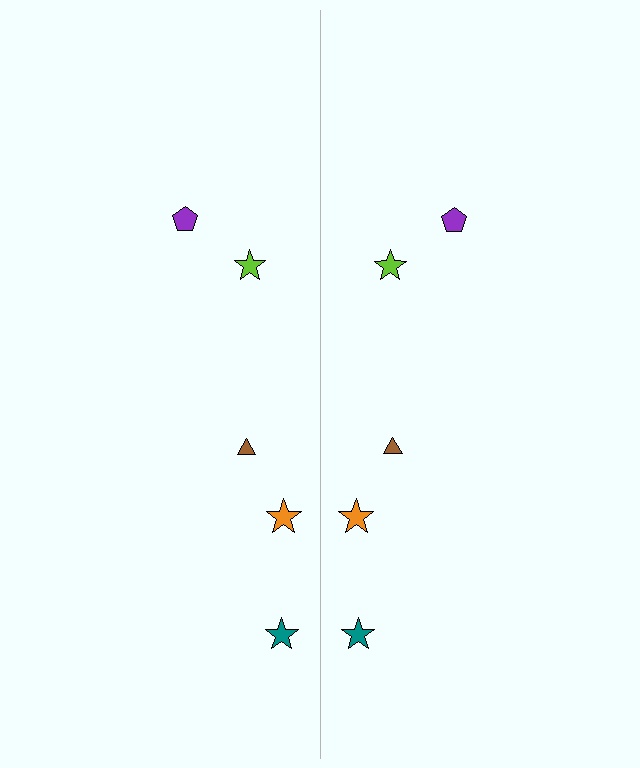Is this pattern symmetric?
Yes, this pattern has bilateral (reflection) symmetry.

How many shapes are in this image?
There are 10 shapes in this image.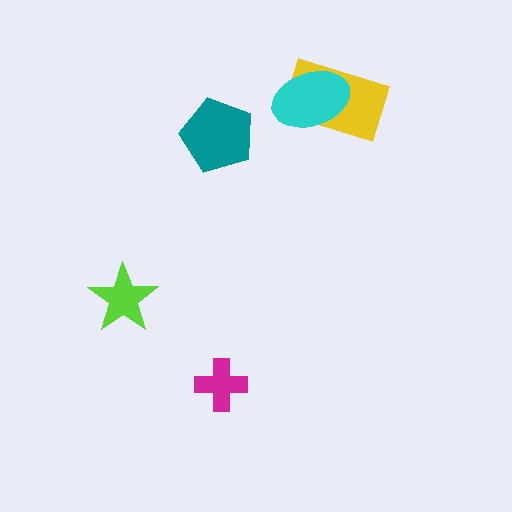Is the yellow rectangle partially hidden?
Yes, it is partially covered by another shape.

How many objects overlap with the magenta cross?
0 objects overlap with the magenta cross.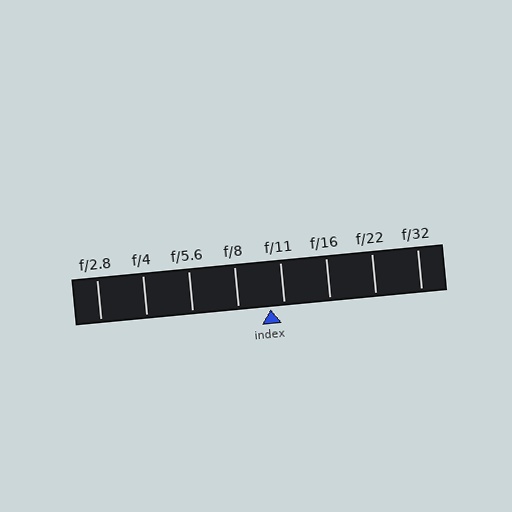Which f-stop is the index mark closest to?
The index mark is closest to f/11.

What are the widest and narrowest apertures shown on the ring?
The widest aperture shown is f/2.8 and the narrowest is f/32.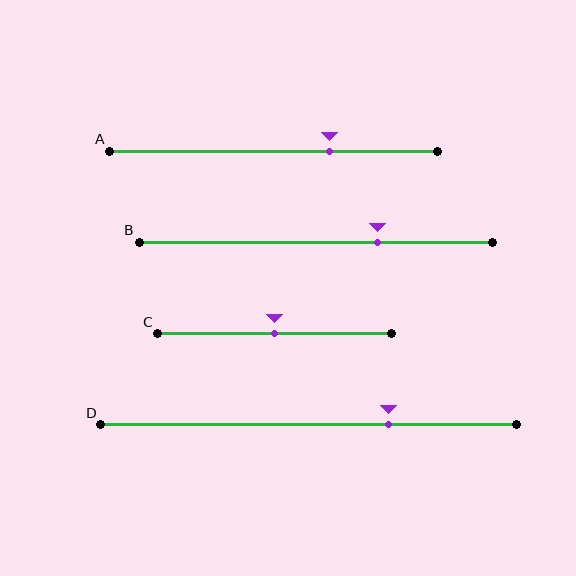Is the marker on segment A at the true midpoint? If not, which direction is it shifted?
No, the marker on segment A is shifted to the right by about 17% of the segment length.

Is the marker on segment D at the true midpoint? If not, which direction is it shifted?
No, the marker on segment D is shifted to the right by about 19% of the segment length.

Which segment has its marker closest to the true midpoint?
Segment C has its marker closest to the true midpoint.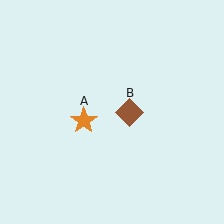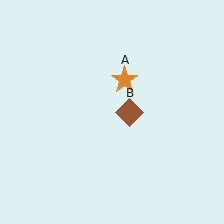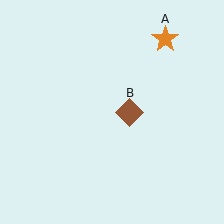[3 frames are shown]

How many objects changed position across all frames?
1 object changed position: orange star (object A).